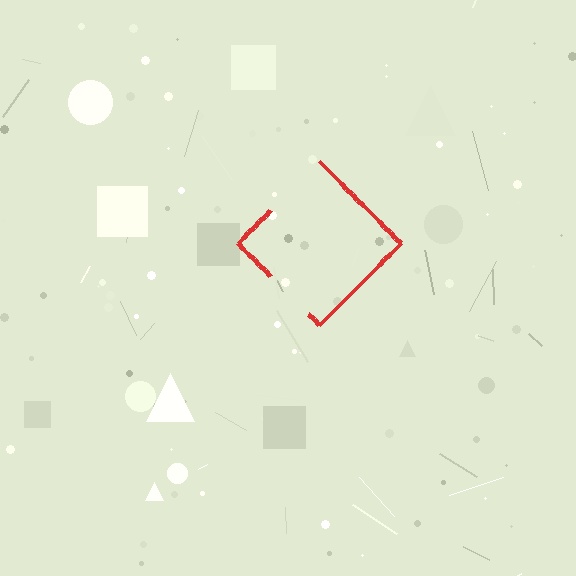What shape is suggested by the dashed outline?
The dashed outline suggests a diamond.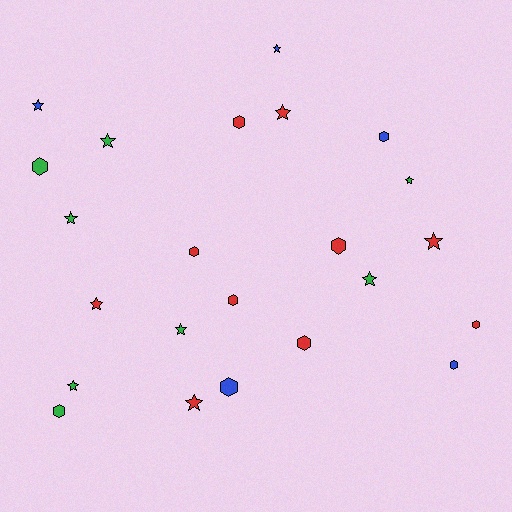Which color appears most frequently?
Red, with 10 objects.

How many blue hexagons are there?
There are 3 blue hexagons.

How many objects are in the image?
There are 23 objects.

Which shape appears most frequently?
Star, with 12 objects.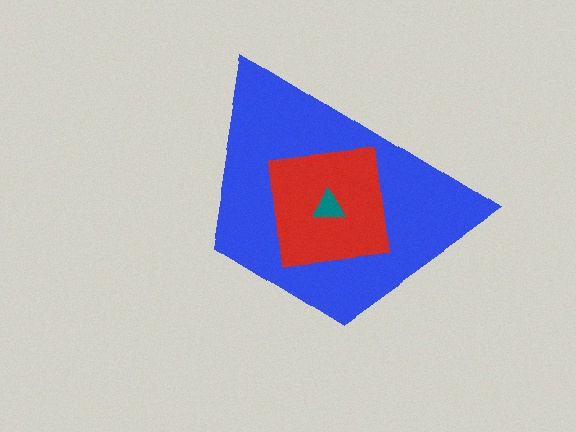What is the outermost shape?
The blue trapezoid.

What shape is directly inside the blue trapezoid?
The red square.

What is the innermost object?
The teal triangle.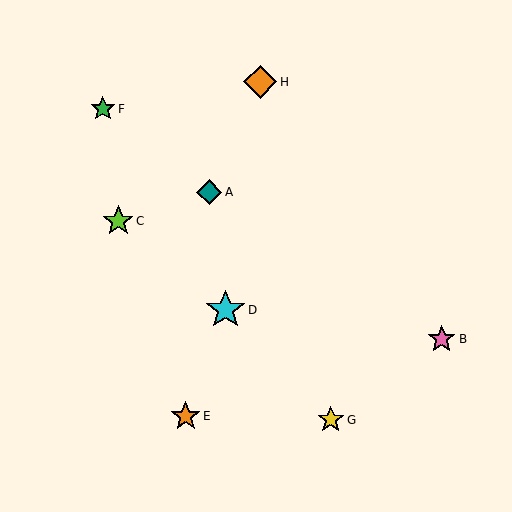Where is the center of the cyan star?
The center of the cyan star is at (226, 310).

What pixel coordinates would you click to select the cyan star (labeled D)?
Click at (226, 310) to select the cyan star D.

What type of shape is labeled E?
Shape E is an orange star.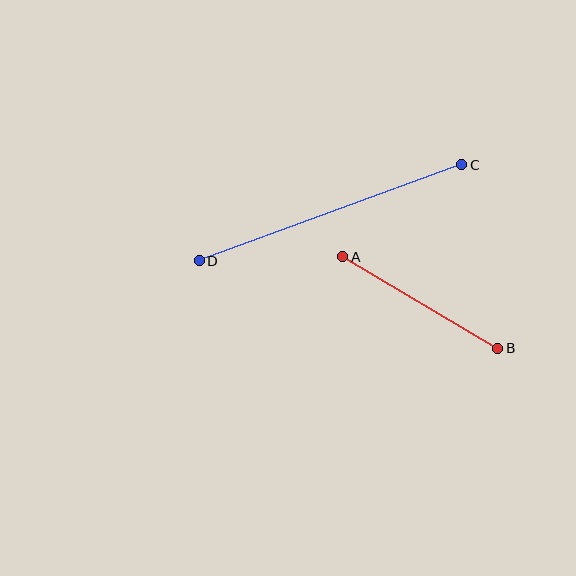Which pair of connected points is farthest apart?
Points C and D are farthest apart.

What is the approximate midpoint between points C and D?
The midpoint is at approximately (331, 213) pixels.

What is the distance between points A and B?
The distance is approximately 180 pixels.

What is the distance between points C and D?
The distance is approximately 280 pixels.